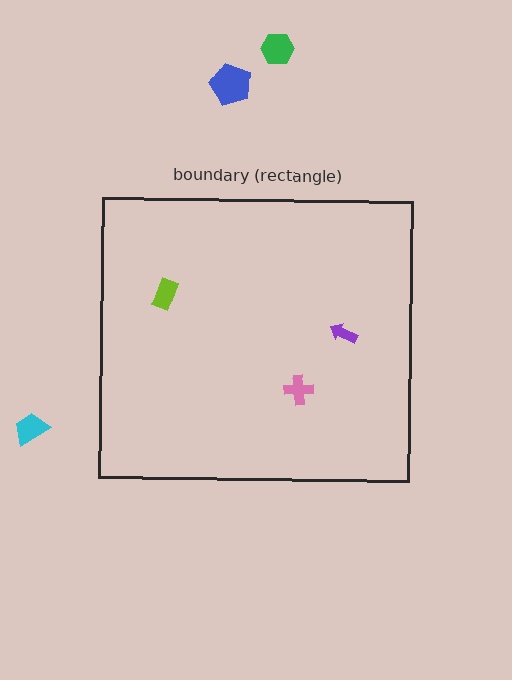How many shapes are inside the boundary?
3 inside, 3 outside.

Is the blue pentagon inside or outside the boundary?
Outside.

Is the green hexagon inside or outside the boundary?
Outside.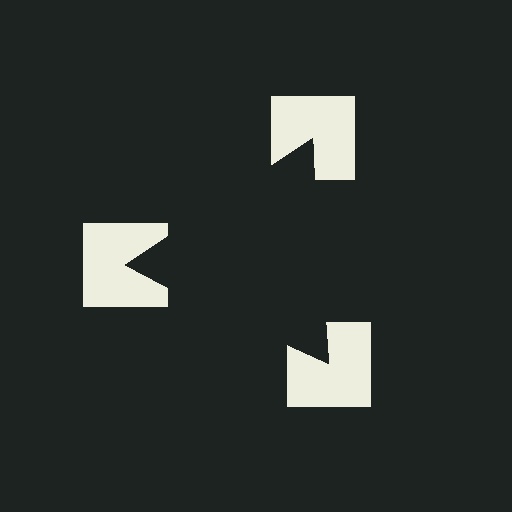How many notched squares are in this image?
There are 3 — one at each vertex of the illusory triangle.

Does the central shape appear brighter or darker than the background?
It typically appears slightly darker than the background, even though no actual brightness change is drawn.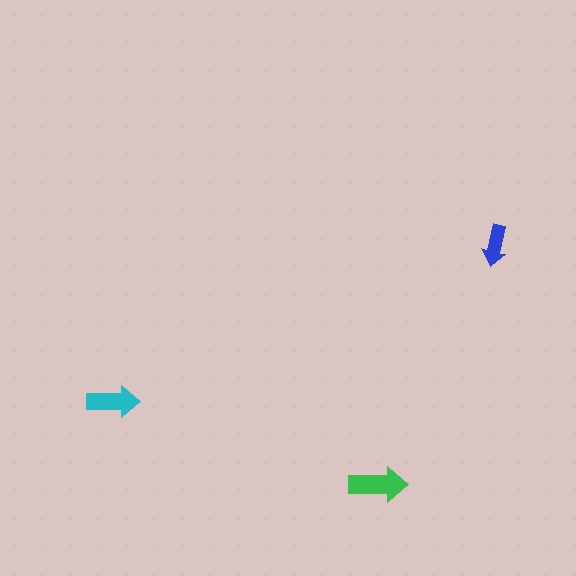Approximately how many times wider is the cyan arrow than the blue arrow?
About 1.5 times wider.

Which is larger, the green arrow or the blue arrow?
The green one.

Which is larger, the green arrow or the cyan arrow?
The green one.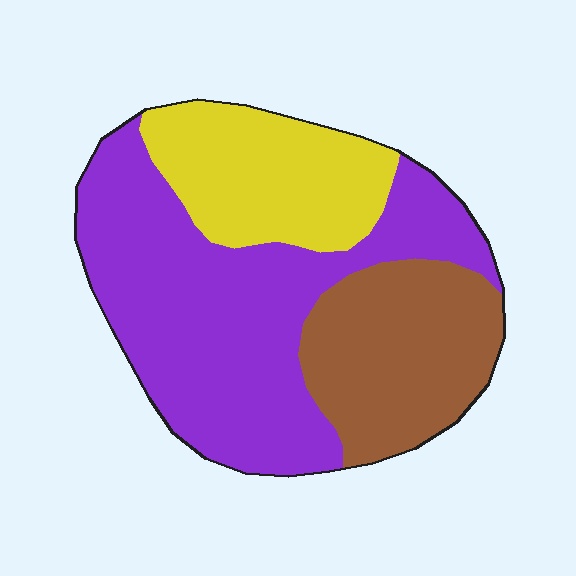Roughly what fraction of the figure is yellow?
Yellow takes up less than a quarter of the figure.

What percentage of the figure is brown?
Brown covers about 25% of the figure.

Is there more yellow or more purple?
Purple.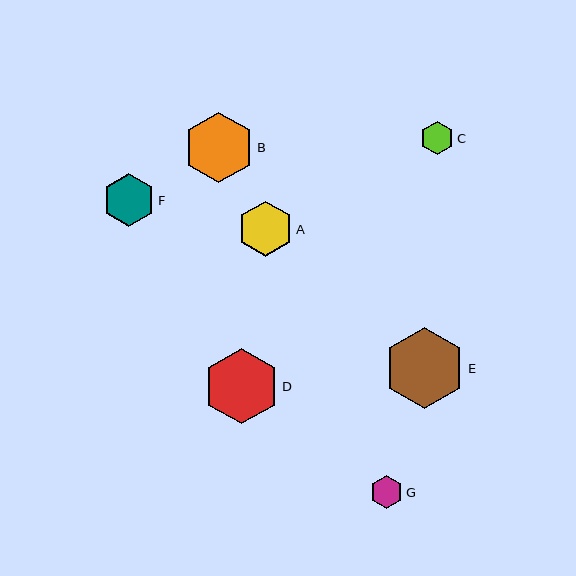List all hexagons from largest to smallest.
From largest to smallest: E, D, B, A, F, C, G.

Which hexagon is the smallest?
Hexagon G is the smallest with a size of approximately 33 pixels.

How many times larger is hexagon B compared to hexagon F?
Hexagon B is approximately 1.4 times the size of hexagon F.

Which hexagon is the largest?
Hexagon E is the largest with a size of approximately 81 pixels.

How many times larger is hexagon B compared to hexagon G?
Hexagon B is approximately 2.1 times the size of hexagon G.